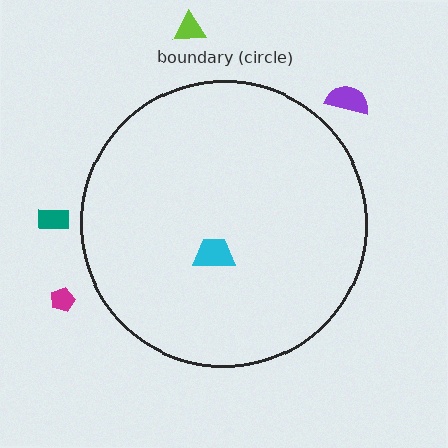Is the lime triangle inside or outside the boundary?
Outside.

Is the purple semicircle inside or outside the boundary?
Outside.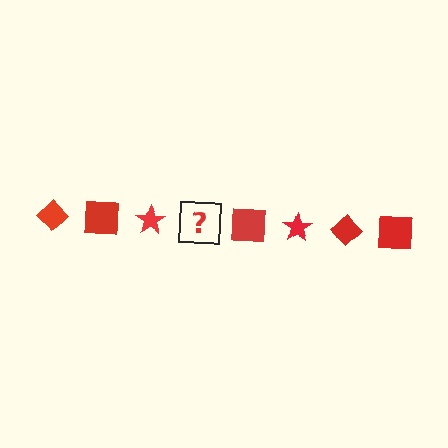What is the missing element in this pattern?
The missing element is a red diamond.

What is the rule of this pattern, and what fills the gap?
The rule is that the pattern cycles through diamond, square, star shapes in red. The gap should be filled with a red diamond.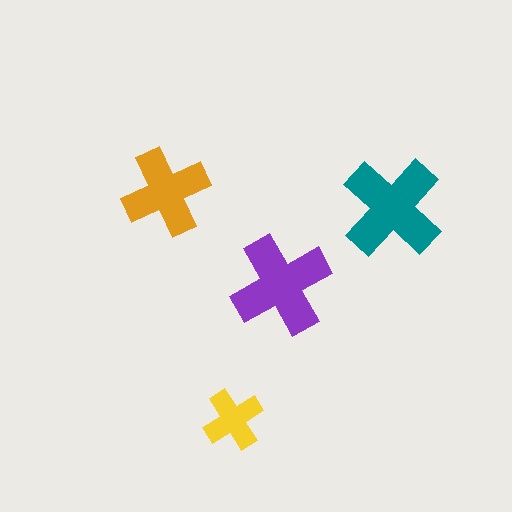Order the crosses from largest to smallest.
the teal one, the purple one, the orange one, the yellow one.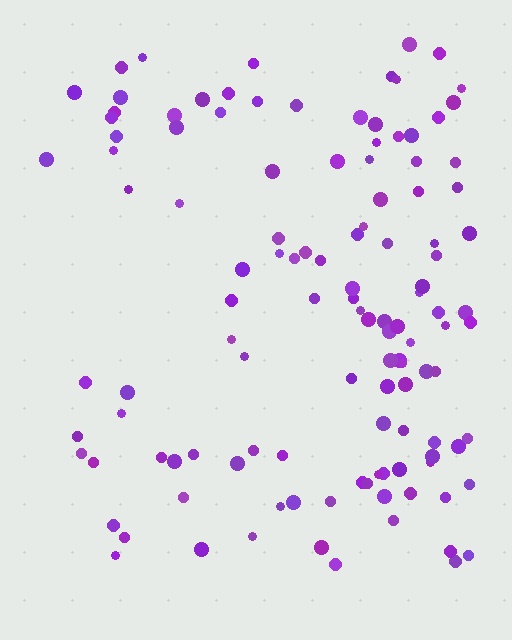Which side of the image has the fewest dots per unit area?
The left.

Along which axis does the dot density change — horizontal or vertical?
Horizontal.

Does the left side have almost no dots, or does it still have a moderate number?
Still a moderate number, just noticeably fewer than the right.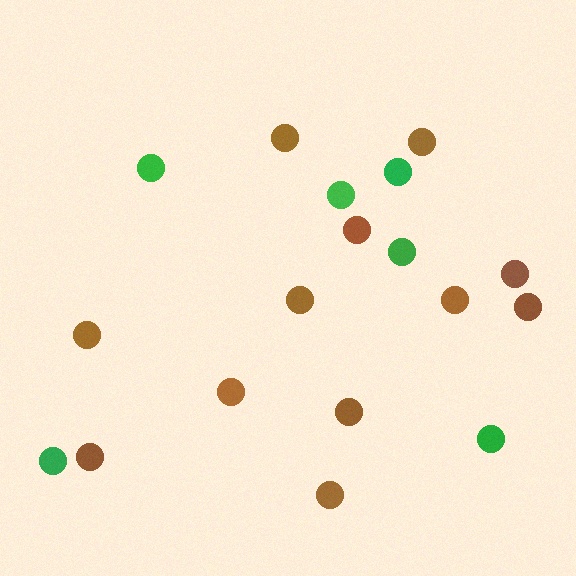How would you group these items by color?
There are 2 groups: one group of brown circles (12) and one group of green circles (6).